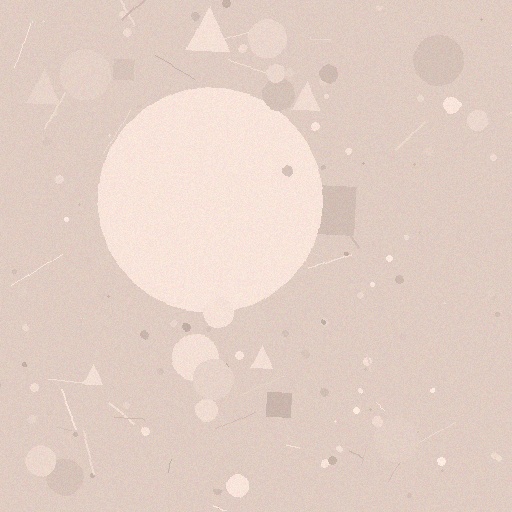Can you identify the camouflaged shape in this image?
The camouflaged shape is a circle.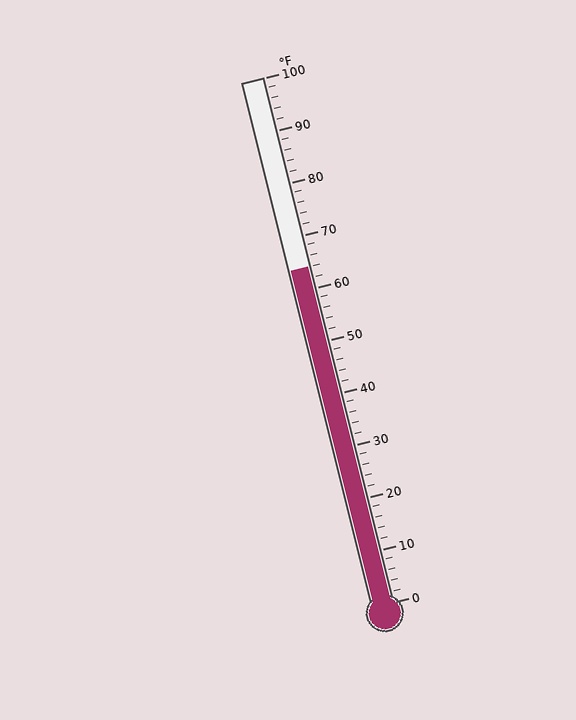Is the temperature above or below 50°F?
The temperature is above 50°F.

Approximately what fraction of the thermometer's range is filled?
The thermometer is filled to approximately 65% of its range.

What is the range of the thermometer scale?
The thermometer scale ranges from 0°F to 100°F.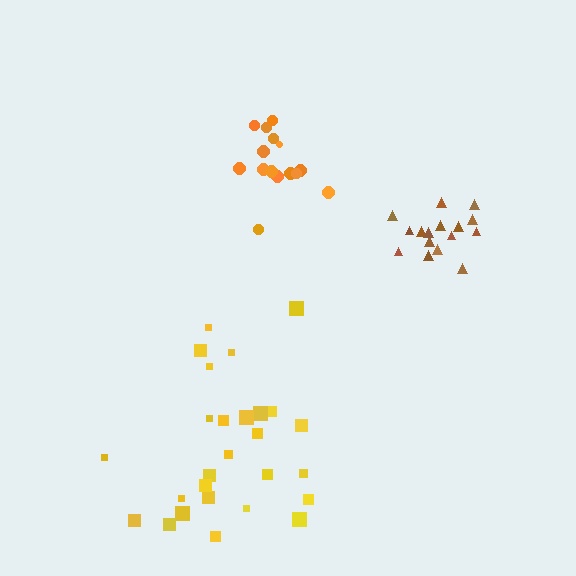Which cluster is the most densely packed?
Brown.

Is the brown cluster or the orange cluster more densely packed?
Brown.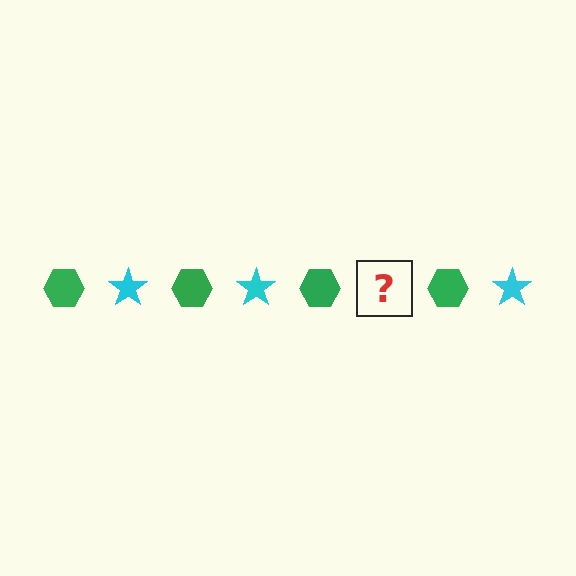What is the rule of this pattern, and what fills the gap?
The rule is that the pattern alternates between green hexagon and cyan star. The gap should be filled with a cyan star.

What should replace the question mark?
The question mark should be replaced with a cyan star.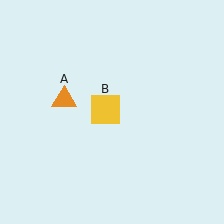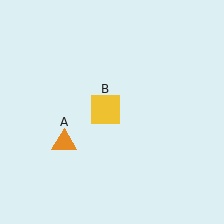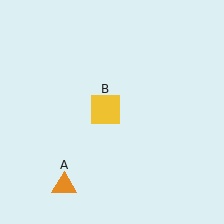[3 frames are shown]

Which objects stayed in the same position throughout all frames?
Yellow square (object B) remained stationary.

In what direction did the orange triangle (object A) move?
The orange triangle (object A) moved down.